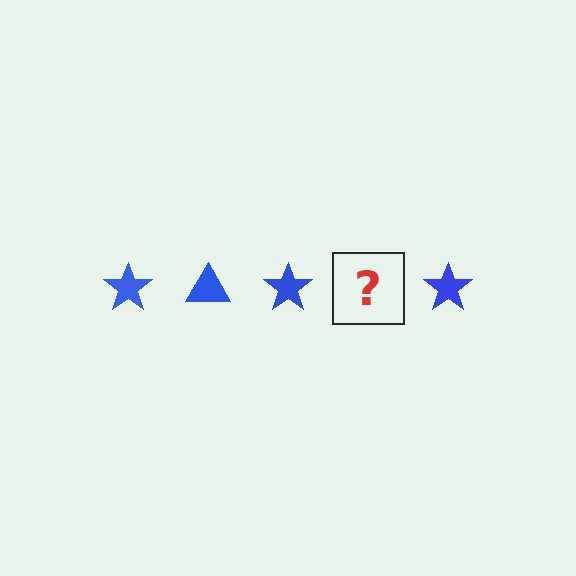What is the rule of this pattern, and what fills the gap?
The rule is that the pattern cycles through star, triangle shapes in blue. The gap should be filled with a blue triangle.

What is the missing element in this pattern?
The missing element is a blue triangle.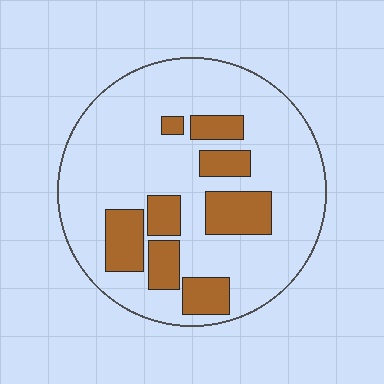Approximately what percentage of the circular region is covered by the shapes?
Approximately 25%.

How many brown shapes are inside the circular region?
8.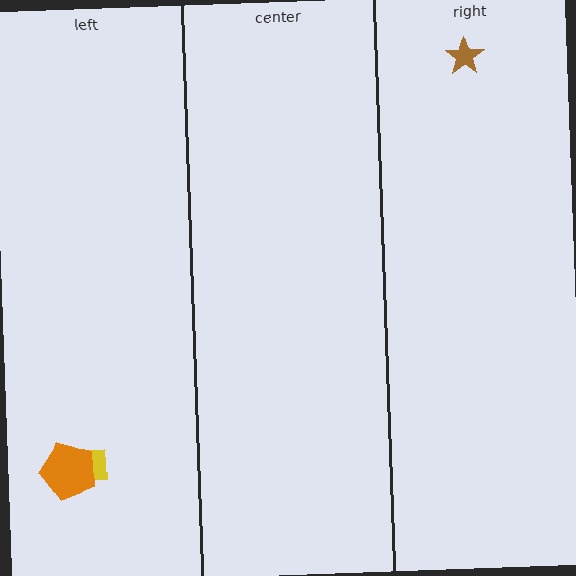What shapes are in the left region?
The yellow square, the orange pentagon.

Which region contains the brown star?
The right region.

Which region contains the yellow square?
The left region.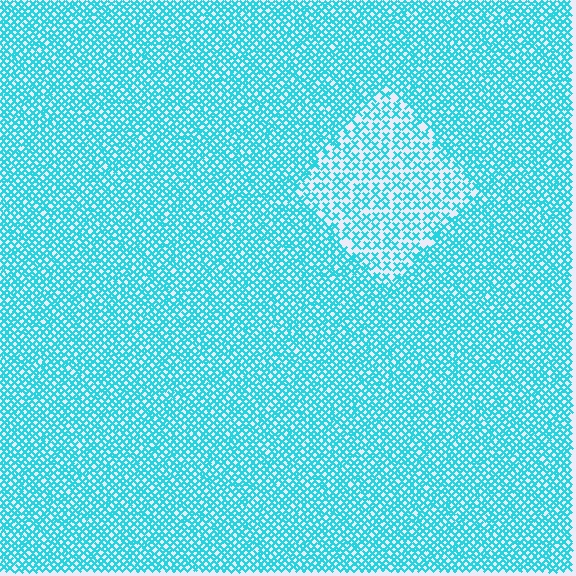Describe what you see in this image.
The image contains small cyan elements arranged at two different densities. A diamond-shaped region is visible where the elements are less densely packed than the surrounding area.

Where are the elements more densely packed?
The elements are more densely packed outside the diamond boundary.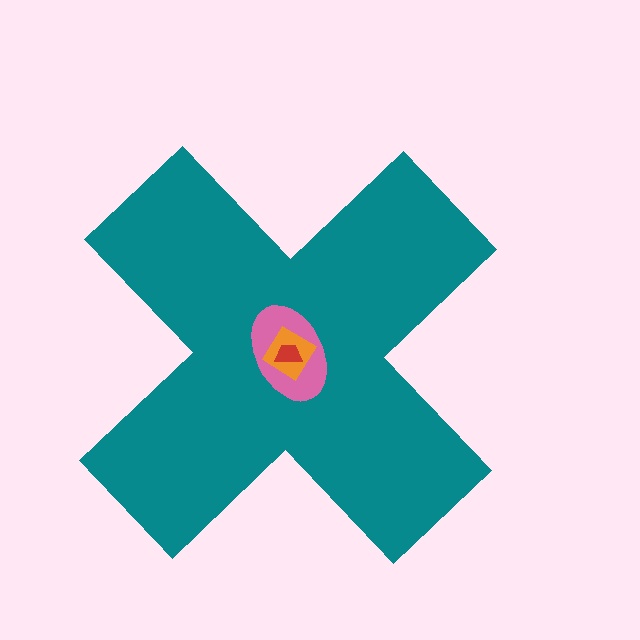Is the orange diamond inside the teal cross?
Yes.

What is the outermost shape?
The teal cross.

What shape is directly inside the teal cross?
The pink ellipse.